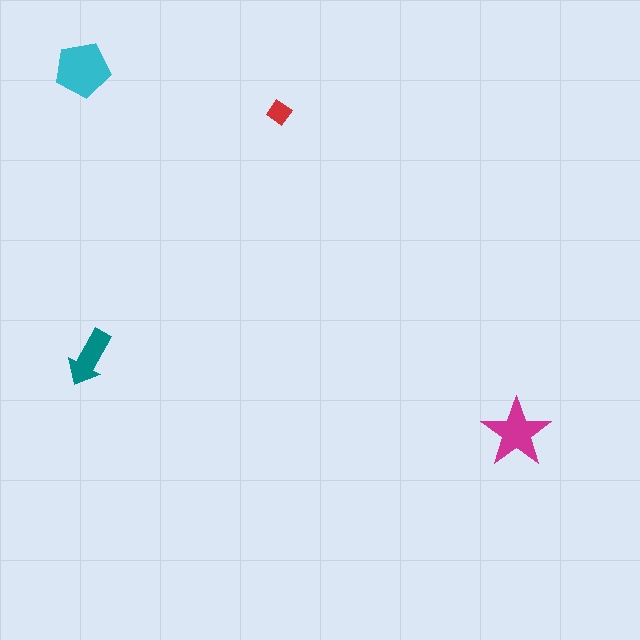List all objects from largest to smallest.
The cyan pentagon, the magenta star, the teal arrow, the red diamond.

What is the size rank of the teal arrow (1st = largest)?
3rd.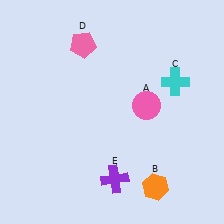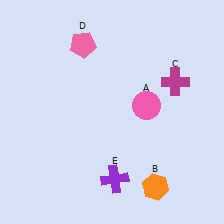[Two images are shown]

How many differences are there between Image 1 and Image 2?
There is 1 difference between the two images.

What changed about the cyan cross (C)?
In Image 1, C is cyan. In Image 2, it changed to magenta.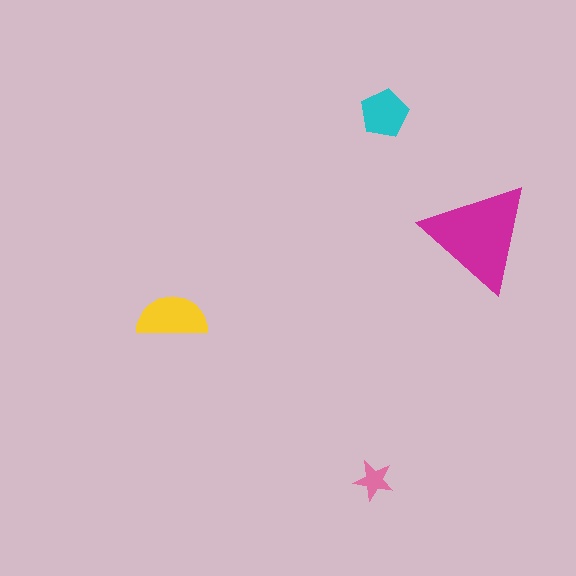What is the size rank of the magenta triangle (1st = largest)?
1st.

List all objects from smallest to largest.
The pink star, the cyan pentagon, the yellow semicircle, the magenta triangle.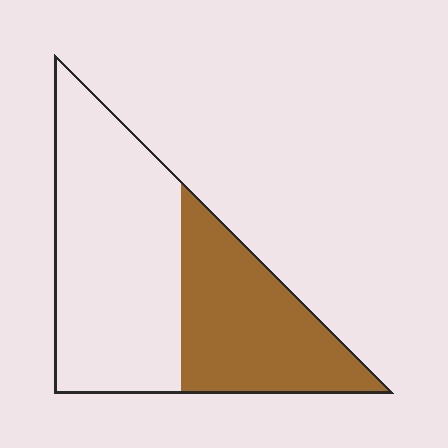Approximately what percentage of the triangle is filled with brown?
Approximately 40%.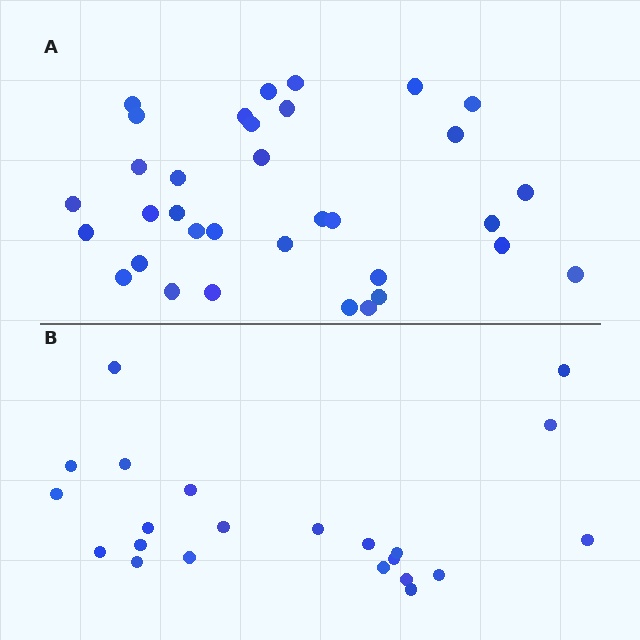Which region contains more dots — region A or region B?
Region A (the top region) has more dots.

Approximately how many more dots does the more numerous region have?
Region A has roughly 12 or so more dots than region B.